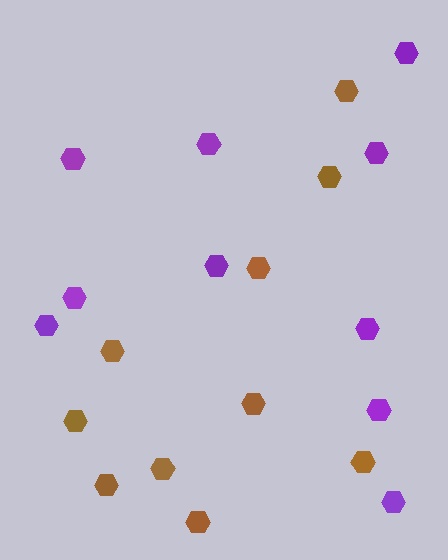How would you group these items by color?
There are 2 groups: one group of brown hexagons (10) and one group of purple hexagons (10).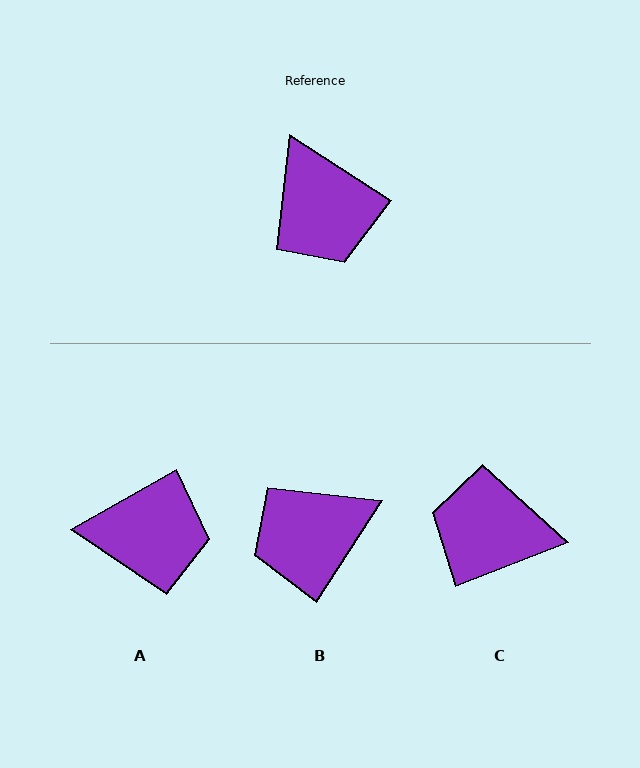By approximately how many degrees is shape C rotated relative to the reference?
Approximately 125 degrees clockwise.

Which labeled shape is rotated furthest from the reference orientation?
C, about 125 degrees away.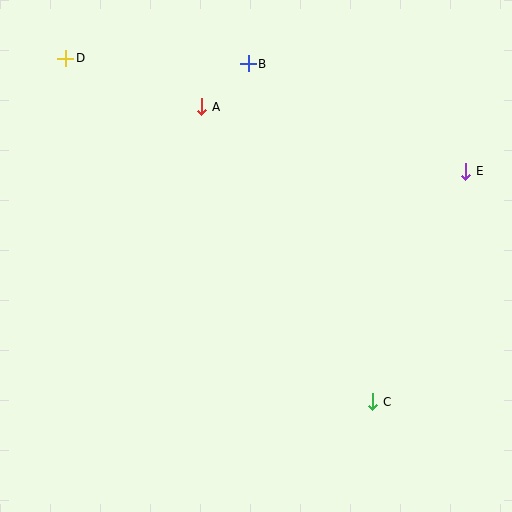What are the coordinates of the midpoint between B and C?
The midpoint between B and C is at (310, 233).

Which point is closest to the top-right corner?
Point E is closest to the top-right corner.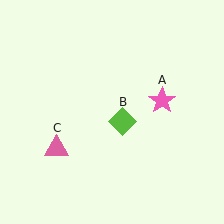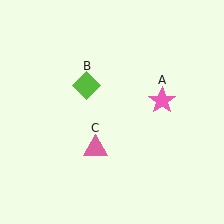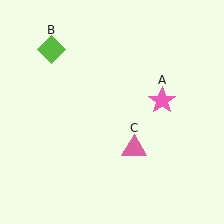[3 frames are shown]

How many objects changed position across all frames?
2 objects changed position: lime diamond (object B), pink triangle (object C).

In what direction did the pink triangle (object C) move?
The pink triangle (object C) moved right.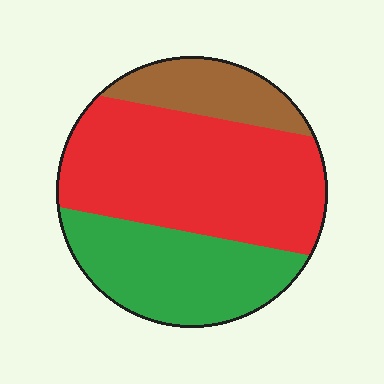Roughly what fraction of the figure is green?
Green covers roughly 30% of the figure.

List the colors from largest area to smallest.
From largest to smallest: red, green, brown.